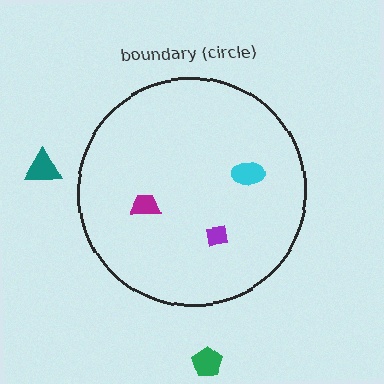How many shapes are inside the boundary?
3 inside, 2 outside.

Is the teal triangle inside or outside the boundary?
Outside.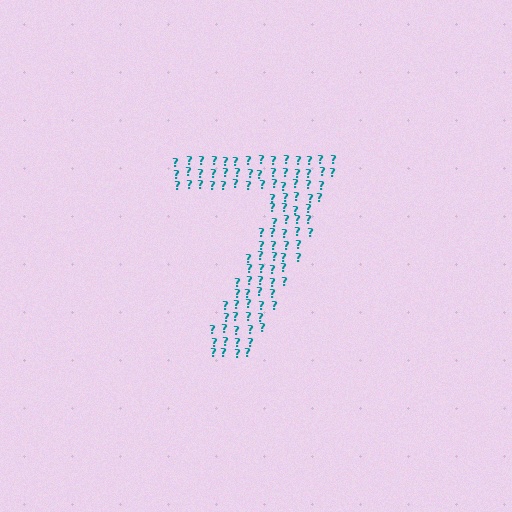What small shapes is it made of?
It is made of small question marks.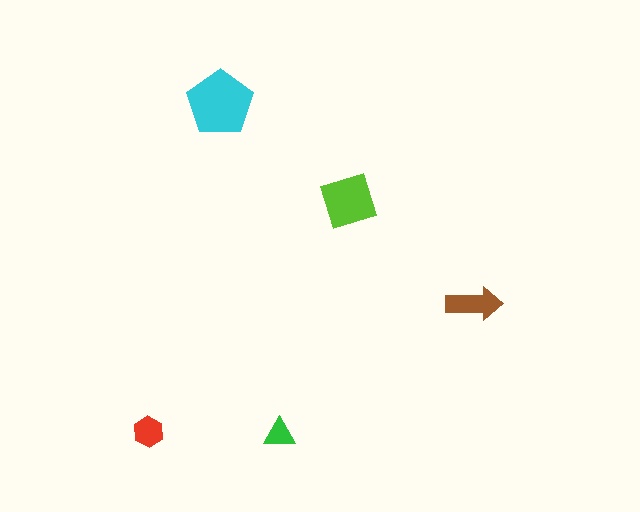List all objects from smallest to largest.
The green triangle, the red hexagon, the brown arrow, the lime diamond, the cyan pentagon.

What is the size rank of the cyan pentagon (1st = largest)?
1st.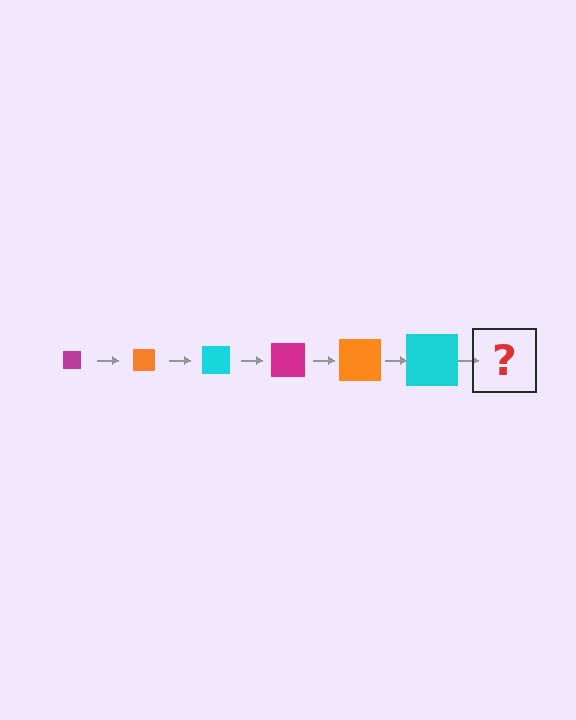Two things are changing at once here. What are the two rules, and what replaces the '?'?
The two rules are that the square grows larger each step and the color cycles through magenta, orange, and cyan. The '?' should be a magenta square, larger than the previous one.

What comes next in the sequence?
The next element should be a magenta square, larger than the previous one.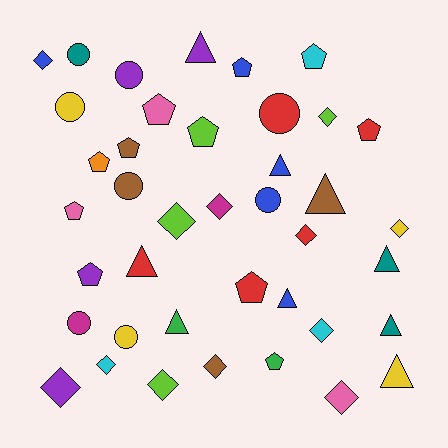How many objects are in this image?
There are 40 objects.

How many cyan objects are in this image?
There are 3 cyan objects.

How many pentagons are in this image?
There are 11 pentagons.